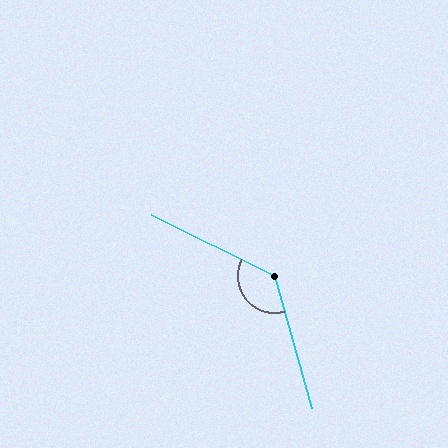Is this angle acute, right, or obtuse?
It is obtuse.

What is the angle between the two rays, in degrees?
Approximately 132 degrees.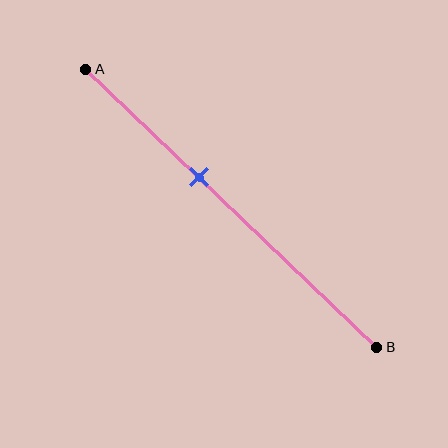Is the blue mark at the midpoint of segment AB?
No, the mark is at about 40% from A, not at the 50% midpoint.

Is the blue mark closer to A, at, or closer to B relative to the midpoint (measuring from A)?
The blue mark is closer to point A than the midpoint of segment AB.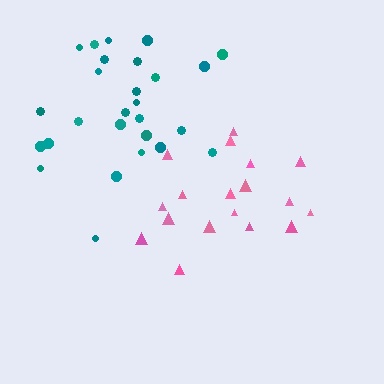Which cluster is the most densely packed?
Pink.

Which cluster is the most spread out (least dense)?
Teal.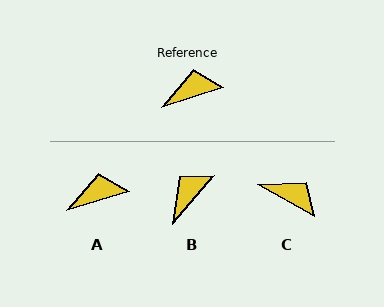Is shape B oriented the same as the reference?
No, it is off by about 32 degrees.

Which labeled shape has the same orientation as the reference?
A.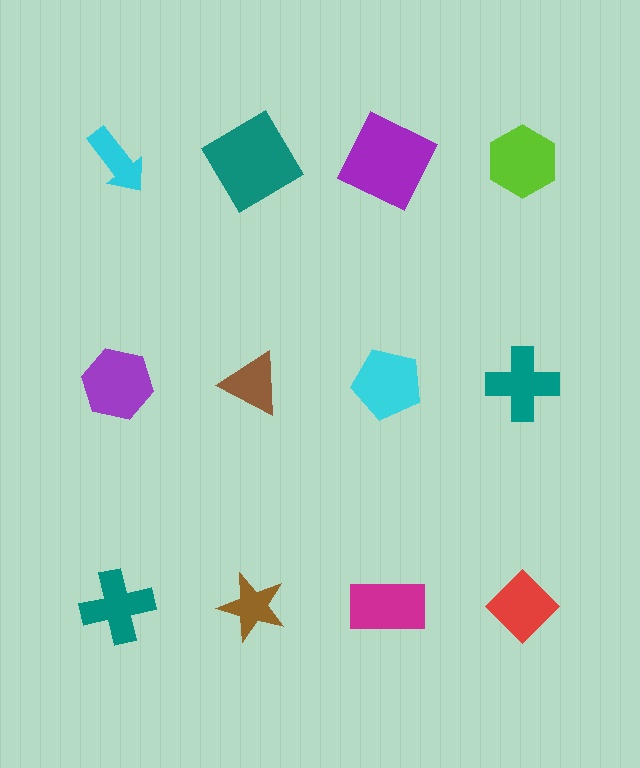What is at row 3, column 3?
A magenta rectangle.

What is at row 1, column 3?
A purple square.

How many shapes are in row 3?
4 shapes.